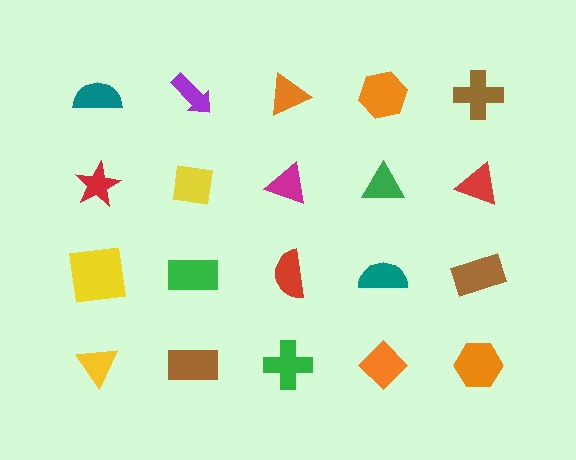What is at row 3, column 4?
A teal semicircle.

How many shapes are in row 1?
5 shapes.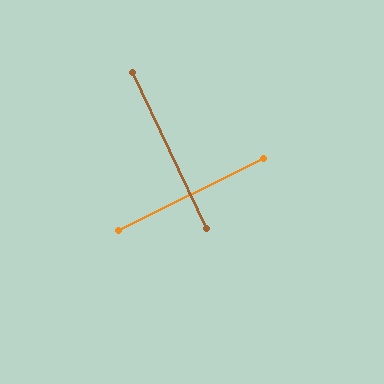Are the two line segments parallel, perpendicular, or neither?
Perpendicular — they meet at approximately 89°.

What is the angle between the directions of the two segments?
Approximately 89 degrees.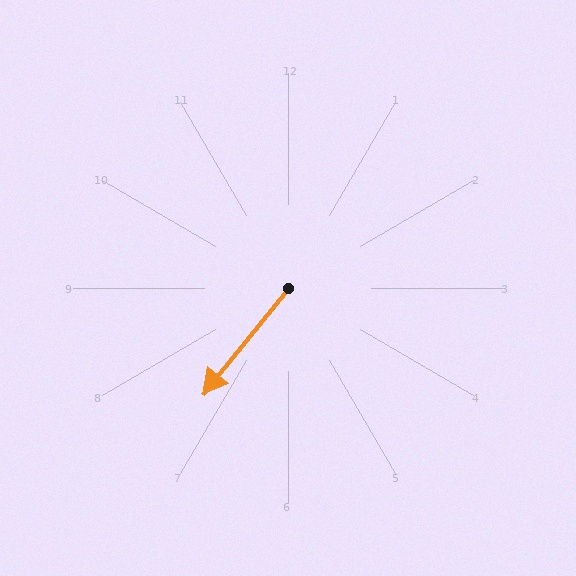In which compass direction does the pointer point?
Southwest.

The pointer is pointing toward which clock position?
Roughly 7 o'clock.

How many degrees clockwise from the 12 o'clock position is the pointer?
Approximately 219 degrees.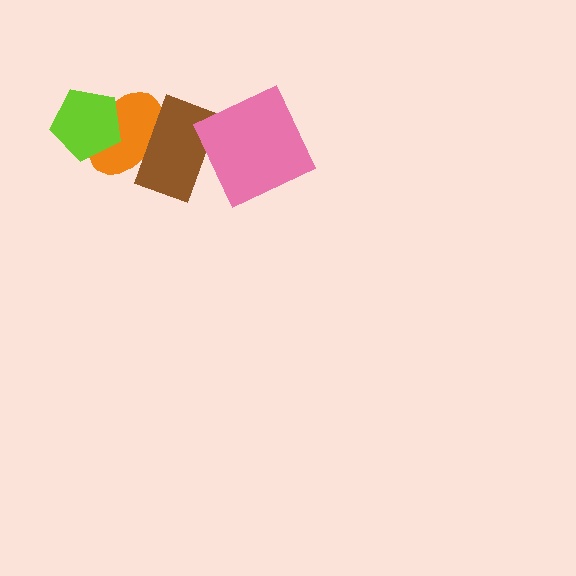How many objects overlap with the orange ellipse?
2 objects overlap with the orange ellipse.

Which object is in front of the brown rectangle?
The pink square is in front of the brown rectangle.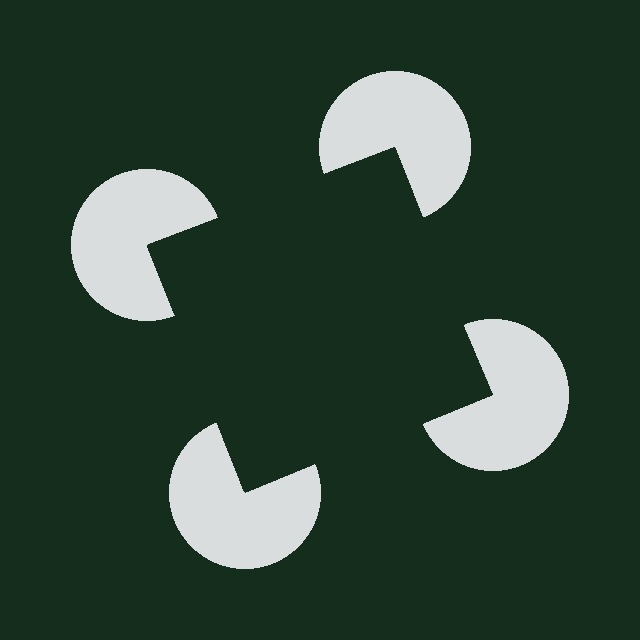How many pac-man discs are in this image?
There are 4 — one at each vertex of the illusory square.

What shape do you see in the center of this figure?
An illusory square — its edges are inferred from the aligned wedge cuts in the pac-man discs, not physically drawn.